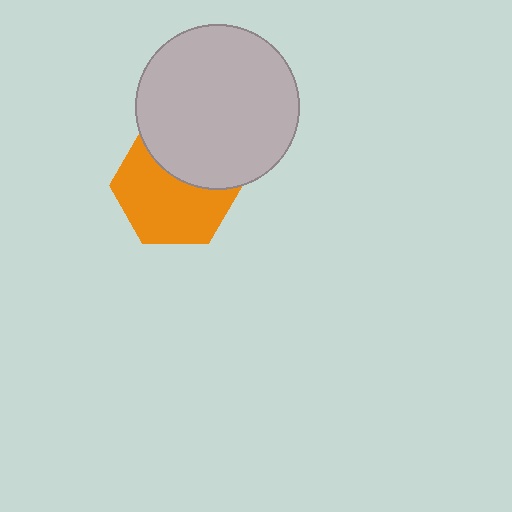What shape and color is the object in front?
The object in front is a light gray circle.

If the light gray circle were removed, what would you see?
You would see the complete orange hexagon.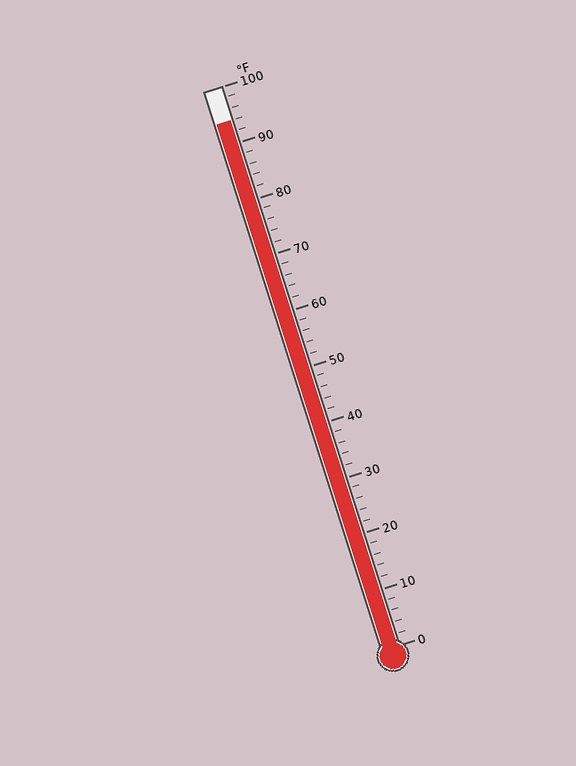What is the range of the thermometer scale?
The thermometer scale ranges from 0°F to 100°F.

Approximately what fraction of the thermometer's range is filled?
The thermometer is filled to approximately 95% of its range.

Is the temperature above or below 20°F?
The temperature is above 20°F.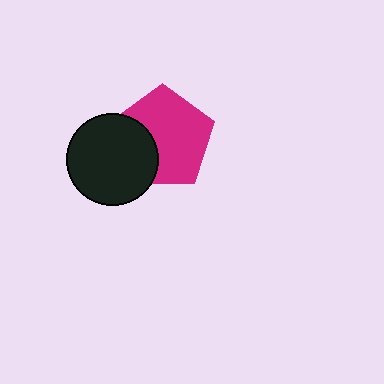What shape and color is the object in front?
The object in front is a black circle.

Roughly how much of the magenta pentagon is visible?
Most of it is visible (roughly 69%).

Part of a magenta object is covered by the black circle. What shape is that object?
It is a pentagon.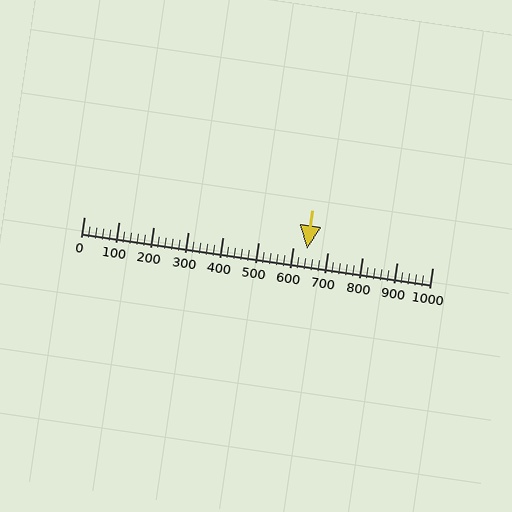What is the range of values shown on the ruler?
The ruler shows values from 0 to 1000.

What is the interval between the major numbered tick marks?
The major tick marks are spaced 100 units apart.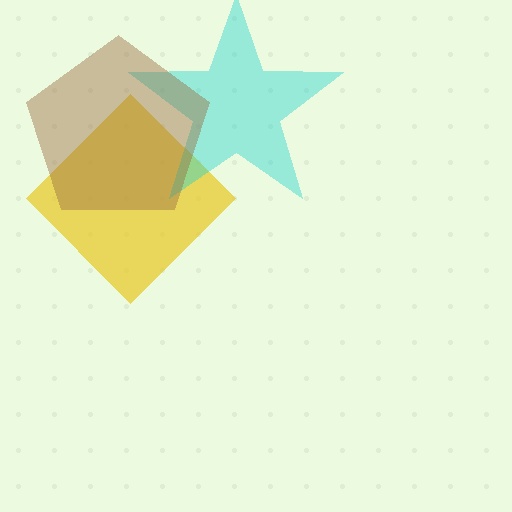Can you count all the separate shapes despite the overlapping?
Yes, there are 3 separate shapes.